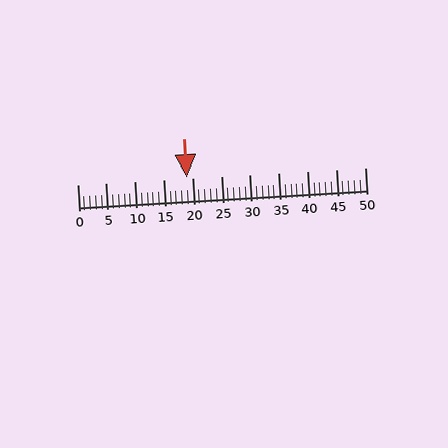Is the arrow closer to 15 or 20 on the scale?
The arrow is closer to 20.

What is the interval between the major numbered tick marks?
The major tick marks are spaced 5 units apart.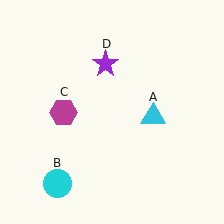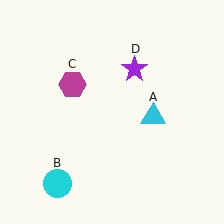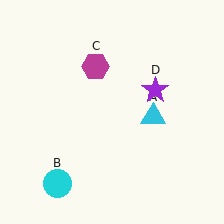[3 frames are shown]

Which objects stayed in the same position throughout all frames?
Cyan triangle (object A) and cyan circle (object B) remained stationary.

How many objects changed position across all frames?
2 objects changed position: magenta hexagon (object C), purple star (object D).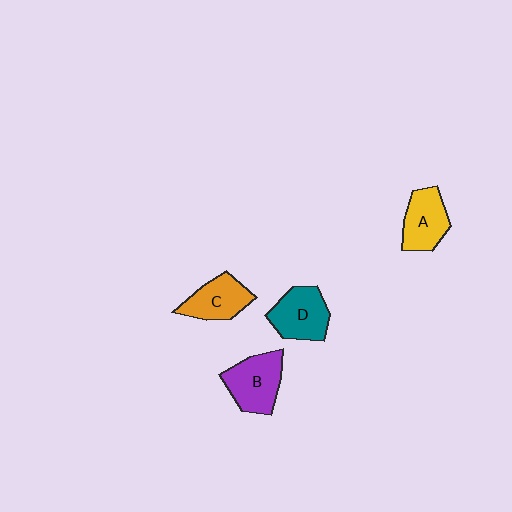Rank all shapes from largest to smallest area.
From largest to smallest: B (purple), D (teal), A (yellow), C (orange).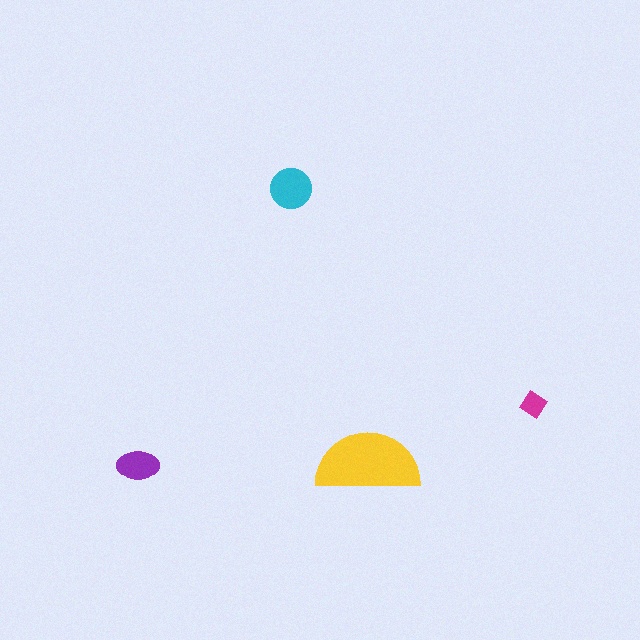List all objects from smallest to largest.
The magenta diamond, the purple ellipse, the cyan circle, the yellow semicircle.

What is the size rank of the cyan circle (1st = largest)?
2nd.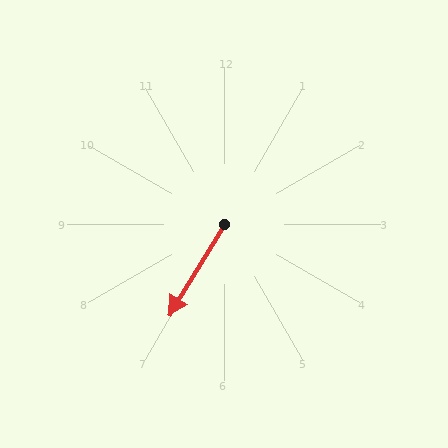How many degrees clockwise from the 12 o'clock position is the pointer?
Approximately 211 degrees.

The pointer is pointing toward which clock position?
Roughly 7 o'clock.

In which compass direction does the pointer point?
Southwest.